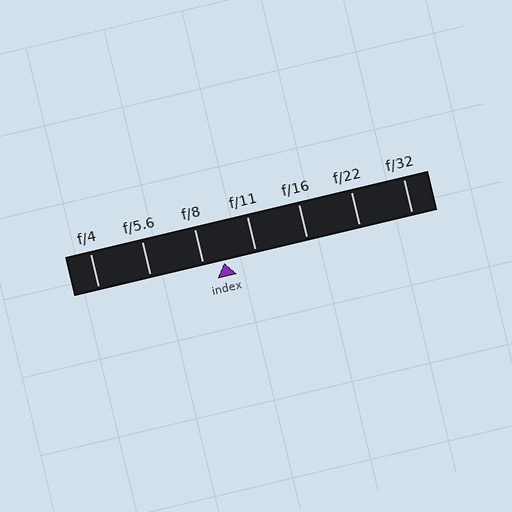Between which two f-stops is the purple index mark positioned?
The index mark is between f/8 and f/11.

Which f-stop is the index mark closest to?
The index mark is closest to f/8.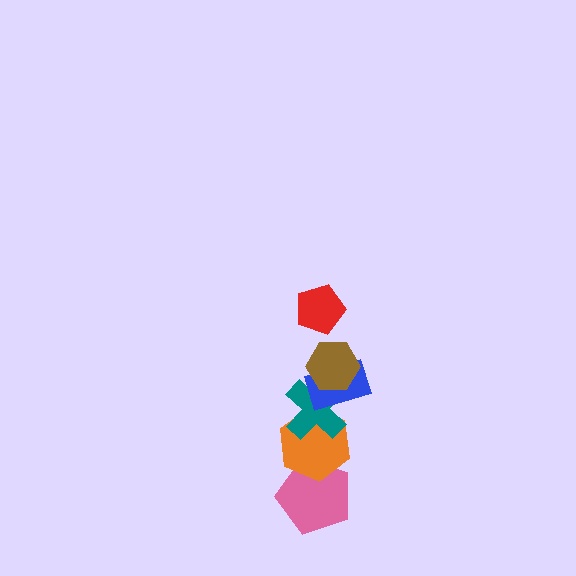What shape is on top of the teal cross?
The blue rectangle is on top of the teal cross.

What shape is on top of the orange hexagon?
The teal cross is on top of the orange hexagon.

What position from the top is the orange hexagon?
The orange hexagon is 5th from the top.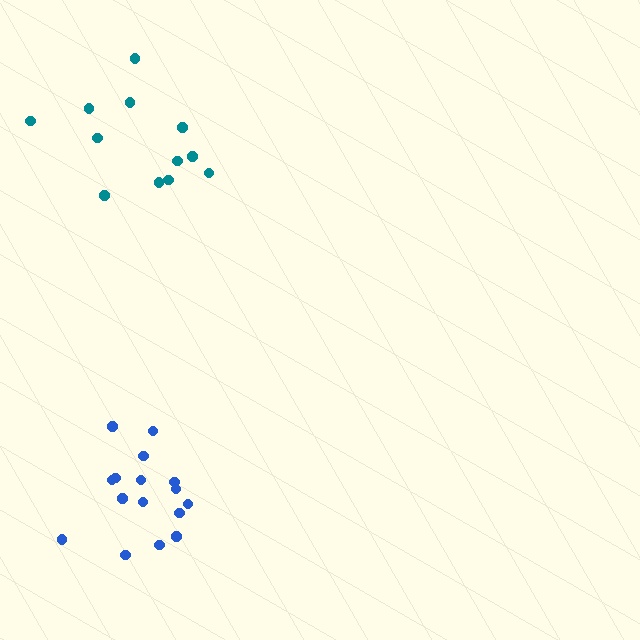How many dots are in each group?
Group 1: 12 dots, Group 2: 16 dots (28 total).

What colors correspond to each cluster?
The clusters are colored: teal, blue.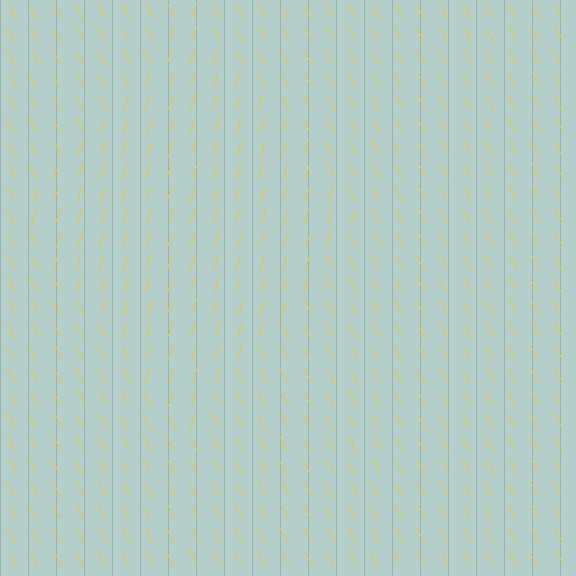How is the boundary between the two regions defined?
The boundary is defined purely by a change in line orientation (approximately 45 degrees difference). All lines are the same color and thickness.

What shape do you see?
I see a diamond.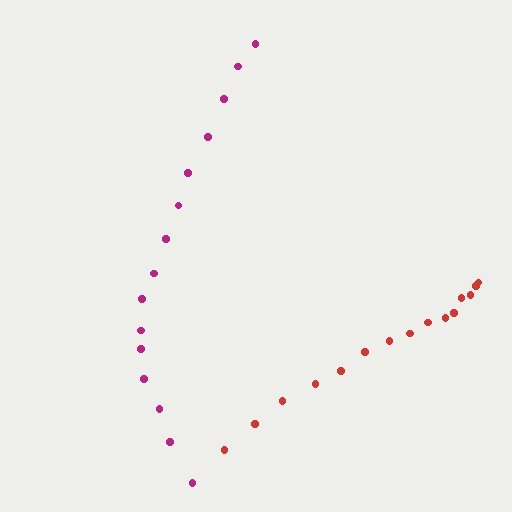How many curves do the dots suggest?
There are 2 distinct paths.